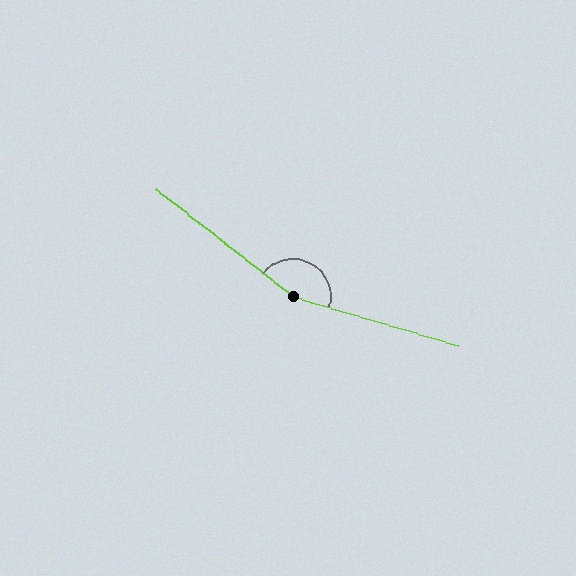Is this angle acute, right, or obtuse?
It is obtuse.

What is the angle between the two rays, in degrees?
Approximately 158 degrees.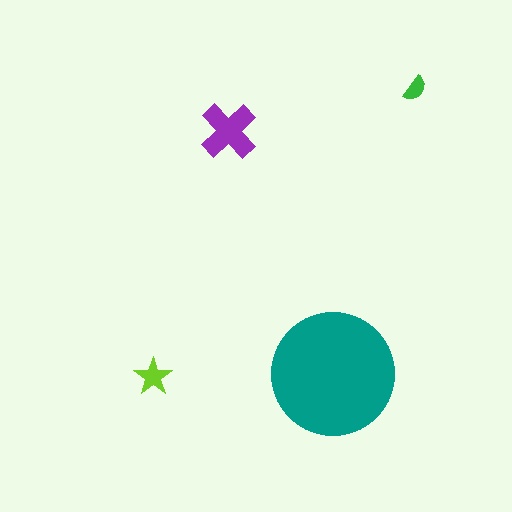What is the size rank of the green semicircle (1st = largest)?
4th.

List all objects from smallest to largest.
The green semicircle, the lime star, the purple cross, the teal circle.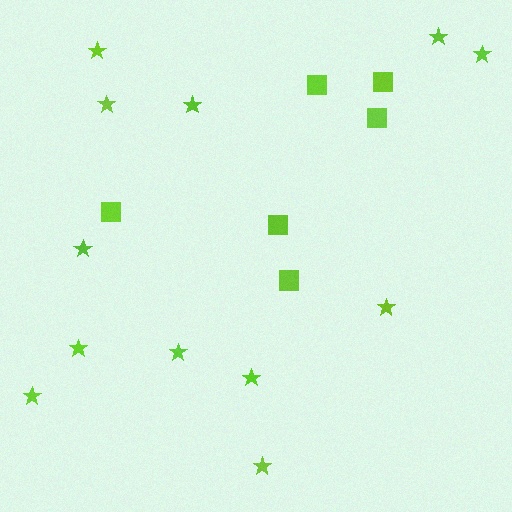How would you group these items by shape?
There are 2 groups: one group of squares (6) and one group of stars (12).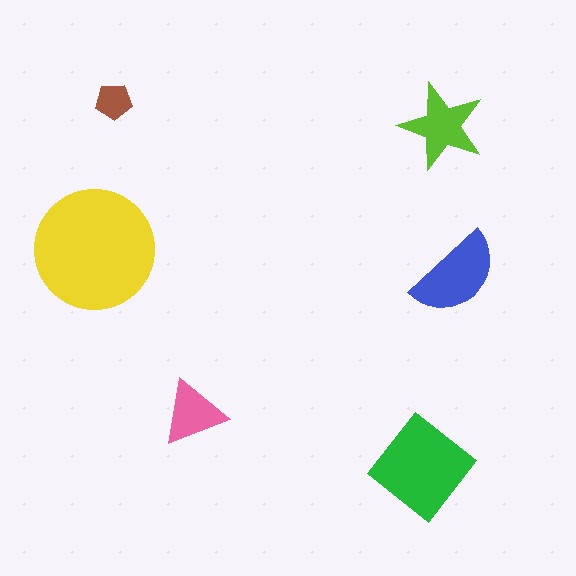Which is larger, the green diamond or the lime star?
The green diamond.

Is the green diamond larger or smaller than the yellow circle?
Smaller.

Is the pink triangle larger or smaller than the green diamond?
Smaller.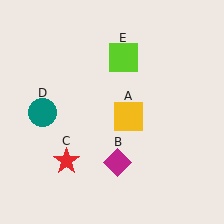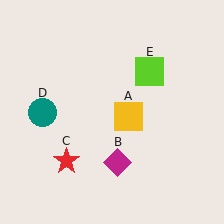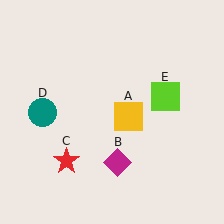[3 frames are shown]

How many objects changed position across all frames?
1 object changed position: lime square (object E).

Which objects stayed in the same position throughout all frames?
Yellow square (object A) and magenta diamond (object B) and red star (object C) and teal circle (object D) remained stationary.